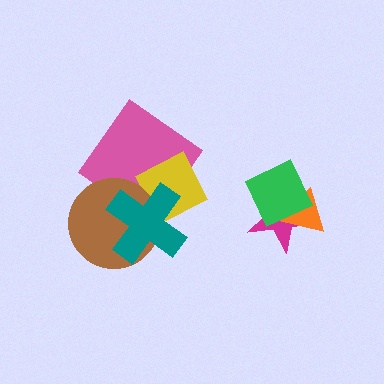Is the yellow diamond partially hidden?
Yes, it is partially covered by another shape.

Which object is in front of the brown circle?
The teal cross is in front of the brown circle.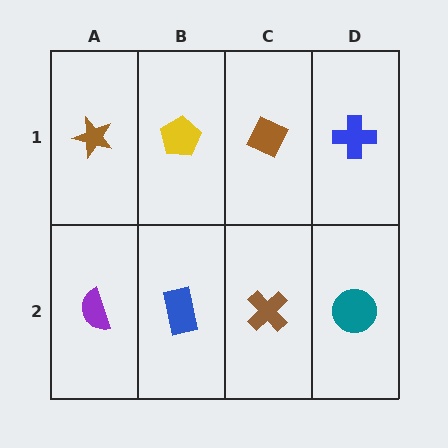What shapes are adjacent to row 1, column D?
A teal circle (row 2, column D), a brown diamond (row 1, column C).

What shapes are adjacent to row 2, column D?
A blue cross (row 1, column D), a brown cross (row 2, column C).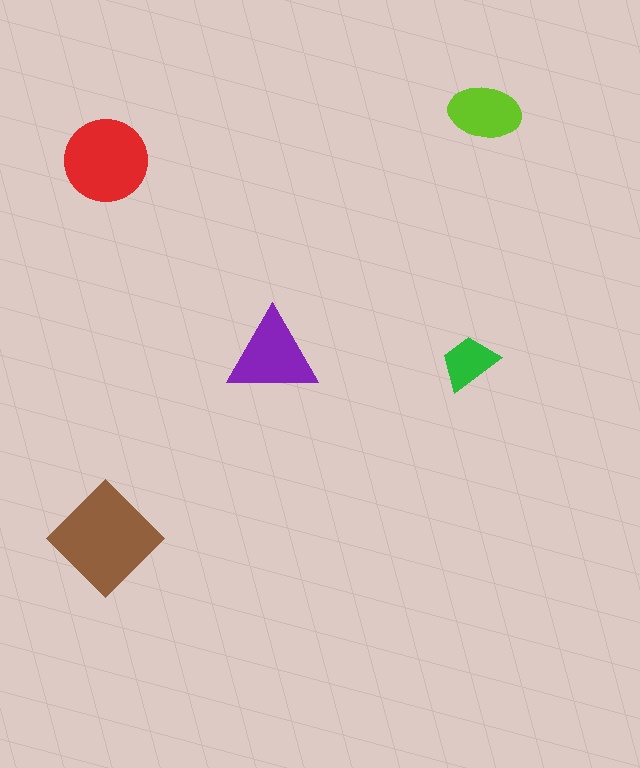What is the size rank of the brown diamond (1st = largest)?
1st.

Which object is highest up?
The lime ellipse is topmost.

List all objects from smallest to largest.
The green trapezoid, the lime ellipse, the purple triangle, the red circle, the brown diamond.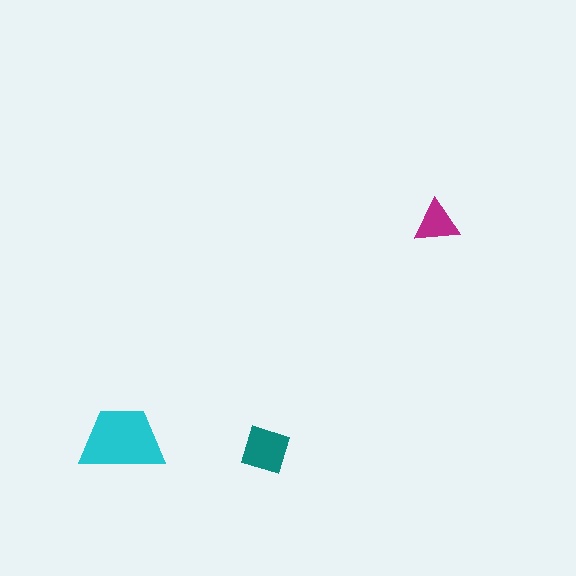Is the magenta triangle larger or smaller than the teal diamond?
Smaller.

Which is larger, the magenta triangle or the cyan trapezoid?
The cyan trapezoid.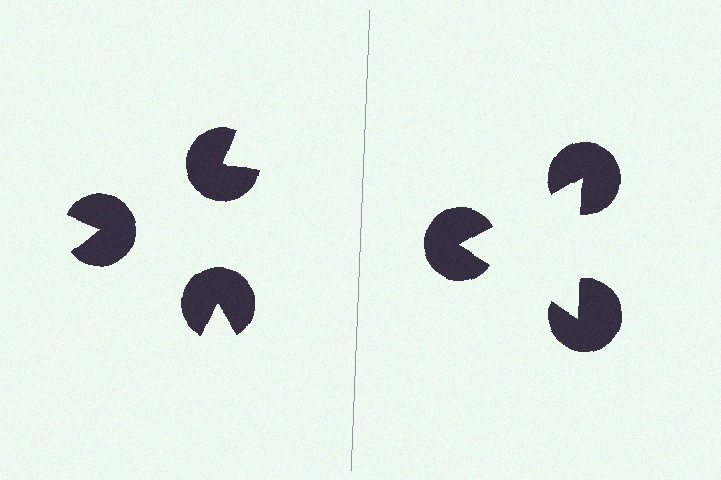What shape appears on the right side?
An illusory triangle.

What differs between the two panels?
The pac-man discs are positioned identically on both sides; only the wedge orientations differ. On the right they align to a triangle; on the left they are misaligned.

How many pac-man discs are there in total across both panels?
6 — 3 on each side.